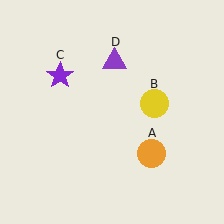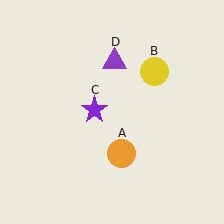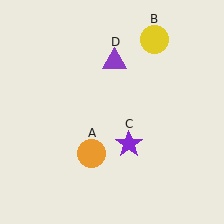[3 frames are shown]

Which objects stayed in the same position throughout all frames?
Purple triangle (object D) remained stationary.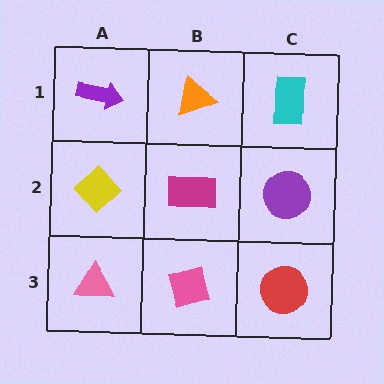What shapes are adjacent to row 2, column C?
A cyan rectangle (row 1, column C), a red circle (row 3, column C), a magenta rectangle (row 2, column B).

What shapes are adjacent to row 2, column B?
An orange triangle (row 1, column B), a pink diamond (row 3, column B), a yellow diamond (row 2, column A), a purple circle (row 2, column C).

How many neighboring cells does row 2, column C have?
3.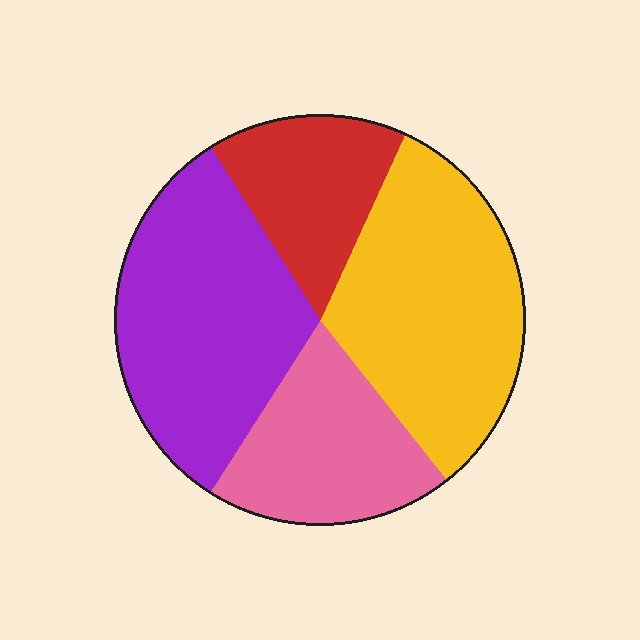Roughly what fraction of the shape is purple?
Purple covers 32% of the shape.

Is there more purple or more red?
Purple.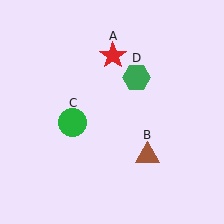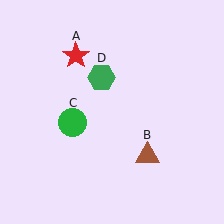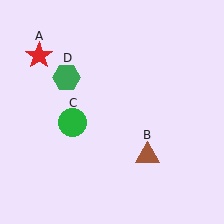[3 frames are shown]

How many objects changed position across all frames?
2 objects changed position: red star (object A), green hexagon (object D).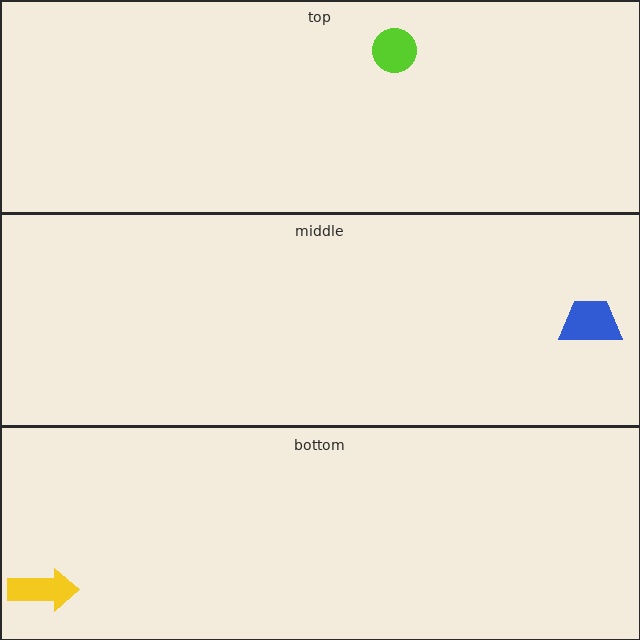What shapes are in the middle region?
The blue trapezoid.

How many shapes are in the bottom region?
1.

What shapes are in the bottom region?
The yellow arrow.